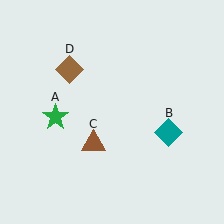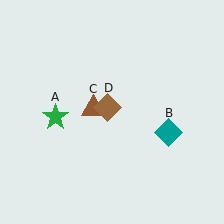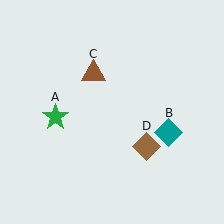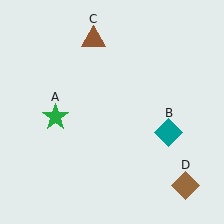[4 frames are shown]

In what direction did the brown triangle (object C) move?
The brown triangle (object C) moved up.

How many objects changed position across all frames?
2 objects changed position: brown triangle (object C), brown diamond (object D).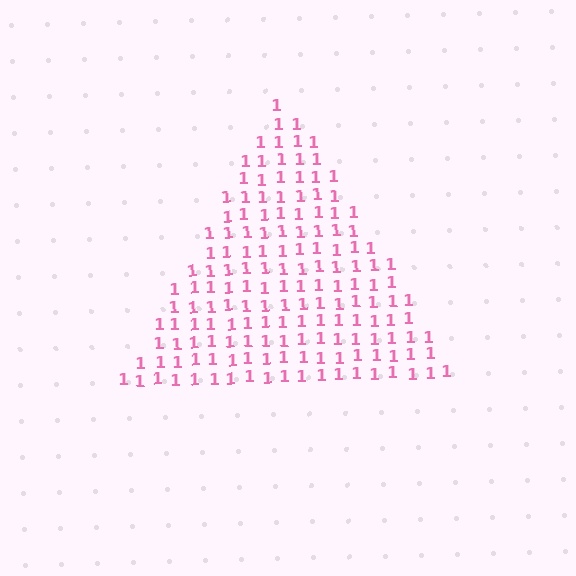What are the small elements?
The small elements are digit 1's.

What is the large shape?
The large shape is a triangle.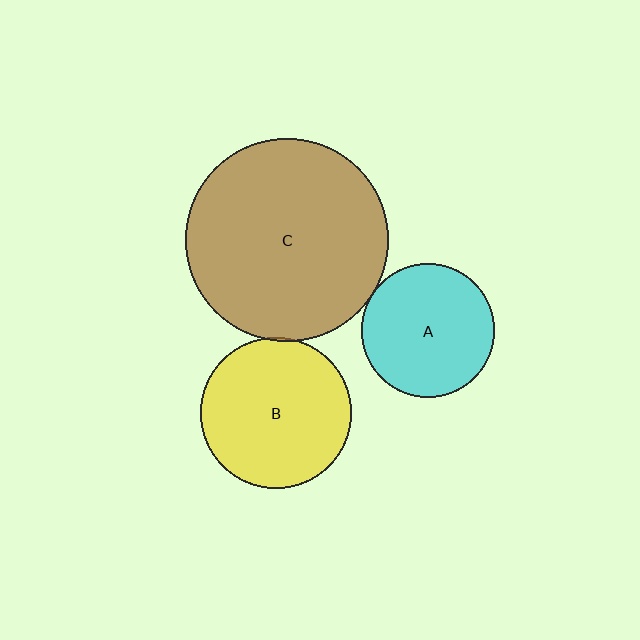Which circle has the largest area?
Circle C (brown).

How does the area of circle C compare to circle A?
Approximately 2.3 times.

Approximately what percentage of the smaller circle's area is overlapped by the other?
Approximately 5%.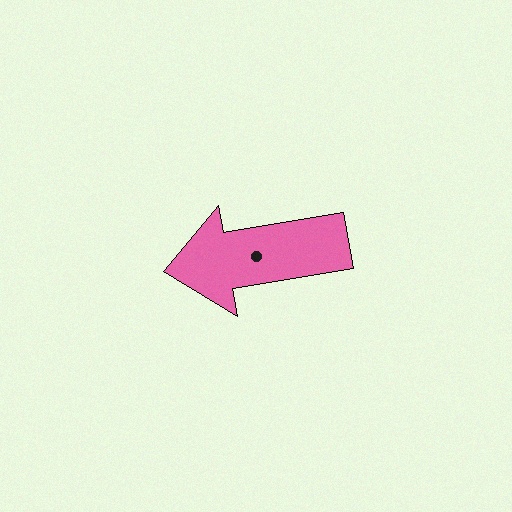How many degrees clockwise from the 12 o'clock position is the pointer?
Approximately 260 degrees.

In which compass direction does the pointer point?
West.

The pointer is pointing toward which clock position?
Roughly 9 o'clock.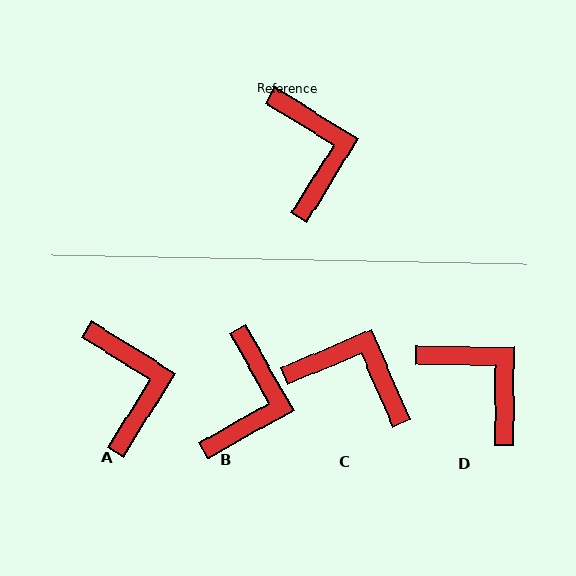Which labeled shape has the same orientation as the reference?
A.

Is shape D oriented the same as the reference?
No, it is off by about 31 degrees.